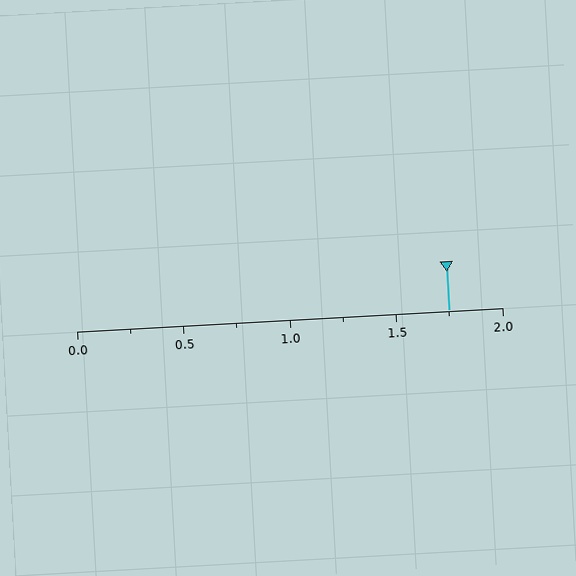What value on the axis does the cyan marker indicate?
The marker indicates approximately 1.75.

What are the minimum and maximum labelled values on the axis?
The axis runs from 0.0 to 2.0.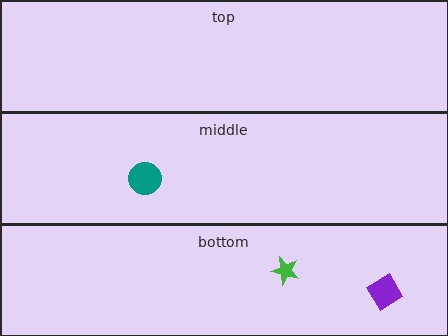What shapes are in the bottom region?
The green star, the purple diamond.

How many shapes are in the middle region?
1.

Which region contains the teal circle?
The middle region.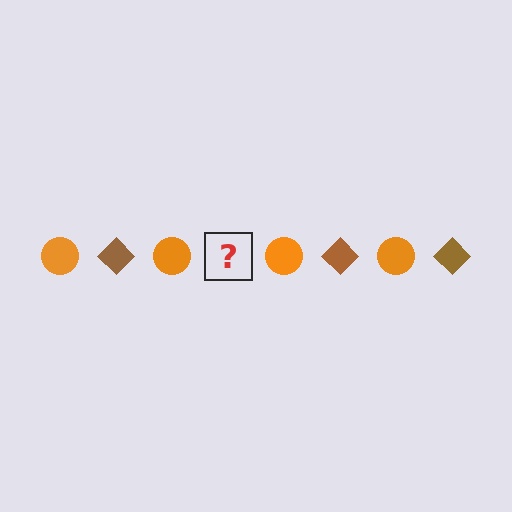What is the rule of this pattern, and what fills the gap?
The rule is that the pattern alternates between orange circle and brown diamond. The gap should be filled with a brown diamond.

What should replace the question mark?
The question mark should be replaced with a brown diamond.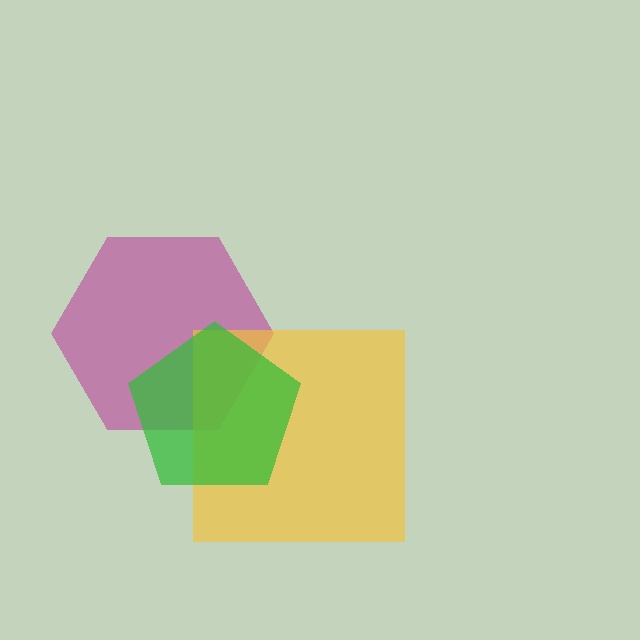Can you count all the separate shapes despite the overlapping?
Yes, there are 3 separate shapes.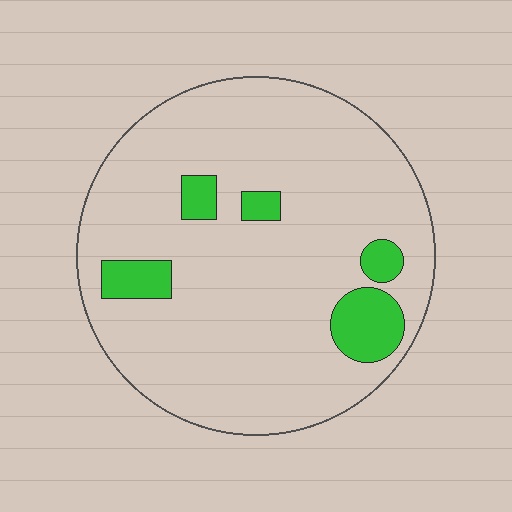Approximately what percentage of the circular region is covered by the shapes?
Approximately 10%.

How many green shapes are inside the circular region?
5.